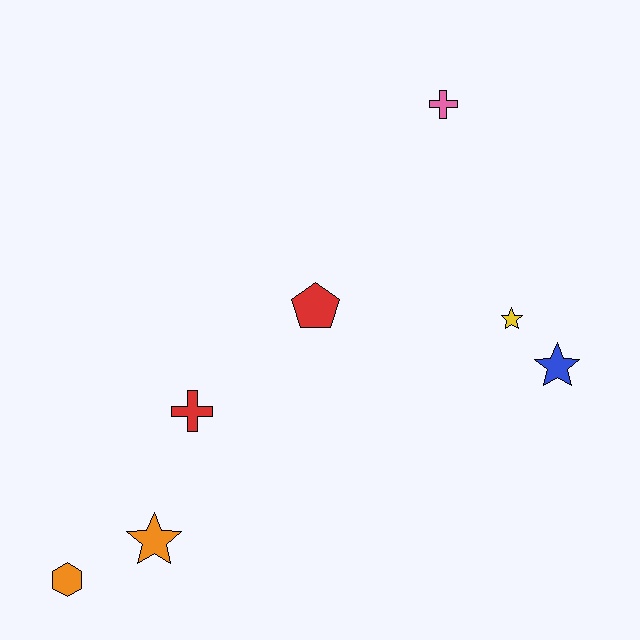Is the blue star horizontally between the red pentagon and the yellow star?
No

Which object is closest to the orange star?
The orange hexagon is closest to the orange star.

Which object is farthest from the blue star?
The orange hexagon is farthest from the blue star.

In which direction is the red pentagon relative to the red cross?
The red pentagon is to the right of the red cross.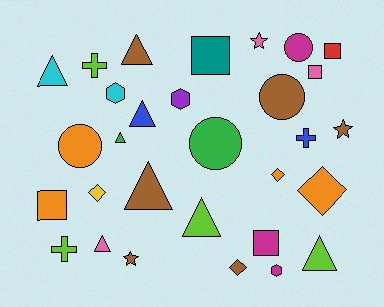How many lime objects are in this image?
There are 4 lime objects.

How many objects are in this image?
There are 30 objects.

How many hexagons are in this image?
There are 3 hexagons.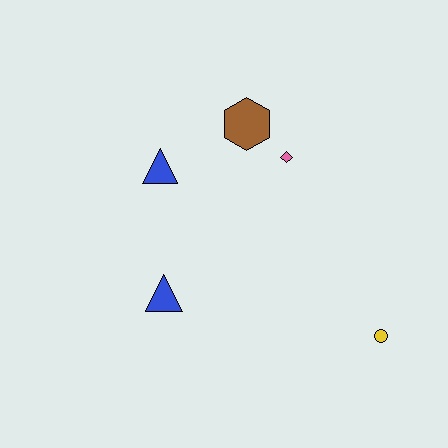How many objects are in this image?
There are 5 objects.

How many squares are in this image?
There are no squares.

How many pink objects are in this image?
There is 1 pink object.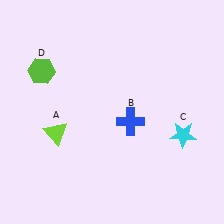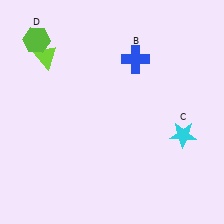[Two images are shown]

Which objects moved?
The objects that moved are: the lime triangle (A), the blue cross (B), the lime hexagon (D).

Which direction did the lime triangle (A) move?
The lime triangle (A) moved up.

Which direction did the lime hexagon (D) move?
The lime hexagon (D) moved up.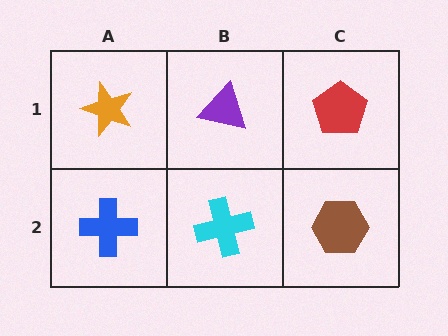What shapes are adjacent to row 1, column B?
A cyan cross (row 2, column B), an orange star (row 1, column A), a red pentagon (row 1, column C).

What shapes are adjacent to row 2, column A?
An orange star (row 1, column A), a cyan cross (row 2, column B).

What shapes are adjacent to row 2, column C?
A red pentagon (row 1, column C), a cyan cross (row 2, column B).